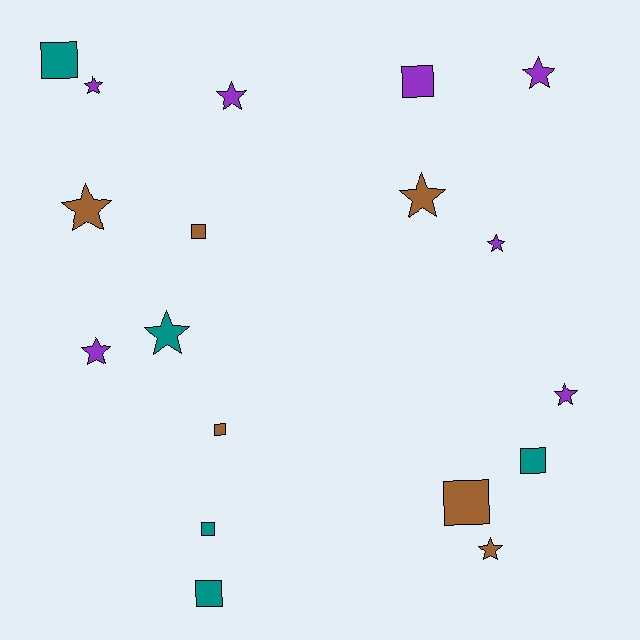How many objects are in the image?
There are 18 objects.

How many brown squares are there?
There are 3 brown squares.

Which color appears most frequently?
Purple, with 7 objects.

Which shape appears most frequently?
Star, with 10 objects.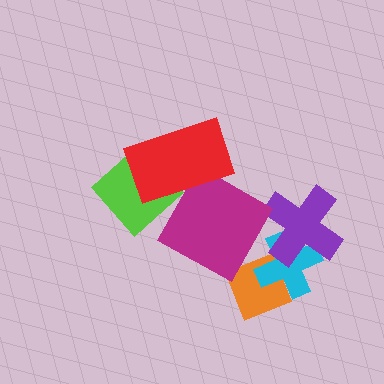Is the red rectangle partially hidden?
No, no other shape covers it.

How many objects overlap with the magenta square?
1 object overlaps with the magenta square.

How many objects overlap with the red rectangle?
2 objects overlap with the red rectangle.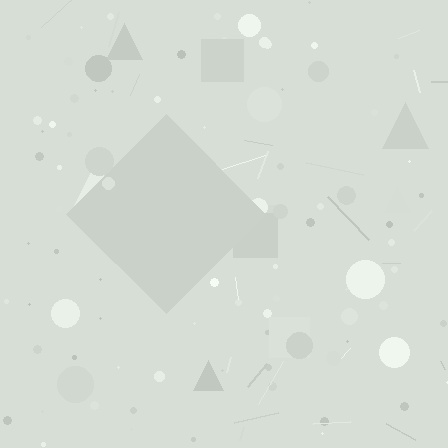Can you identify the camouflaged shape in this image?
The camouflaged shape is a diamond.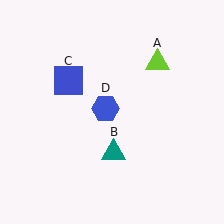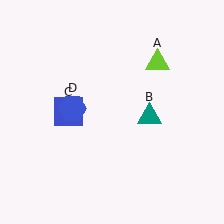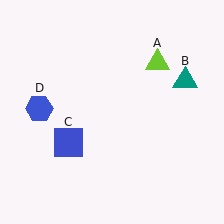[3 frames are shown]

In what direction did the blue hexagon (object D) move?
The blue hexagon (object D) moved left.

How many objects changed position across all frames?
3 objects changed position: teal triangle (object B), blue square (object C), blue hexagon (object D).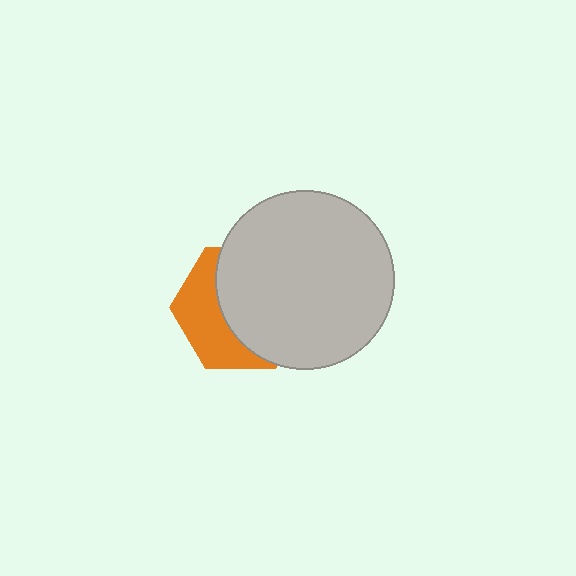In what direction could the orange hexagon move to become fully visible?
The orange hexagon could move left. That would shift it out from behind the light gray circle entirely.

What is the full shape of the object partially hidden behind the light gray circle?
The partially hidden object is an orange hexagon.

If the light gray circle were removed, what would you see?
You would see the complete orange hexagon.